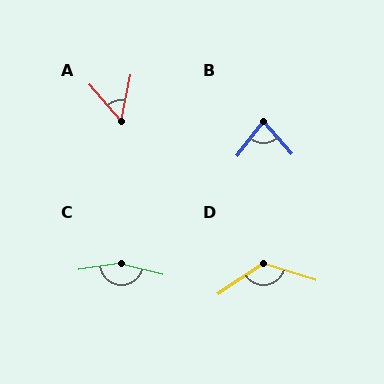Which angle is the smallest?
A, at approximately 52 degrees.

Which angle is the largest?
C, at approximately 157 degrees.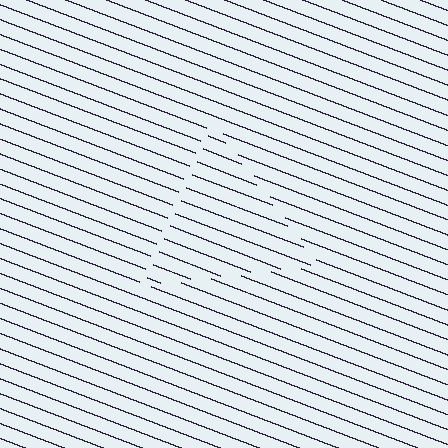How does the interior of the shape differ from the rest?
The interior of the shape contains the same grating, shifted by half a period — the contour is defined by the phase discontinuity where line-ends from the inner and outer gratings abut.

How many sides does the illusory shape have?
3 sides — the line-ends trace a triangle.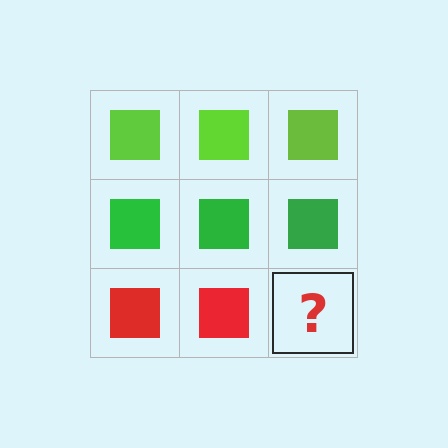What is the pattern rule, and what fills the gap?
The rule is that each row has a consistent color. The gap should be filled with a red square.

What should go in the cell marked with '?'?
The missing cell should contain a red square.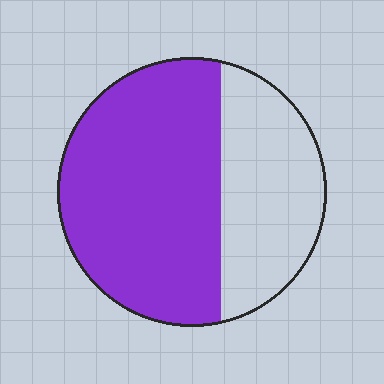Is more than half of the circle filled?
Yes.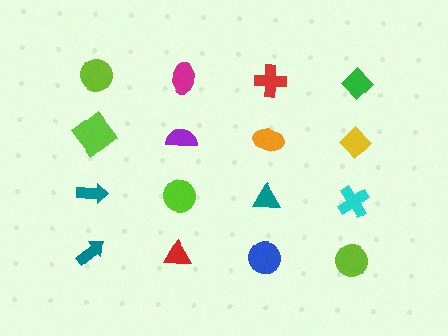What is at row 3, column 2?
A lime circle.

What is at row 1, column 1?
A lime circle.